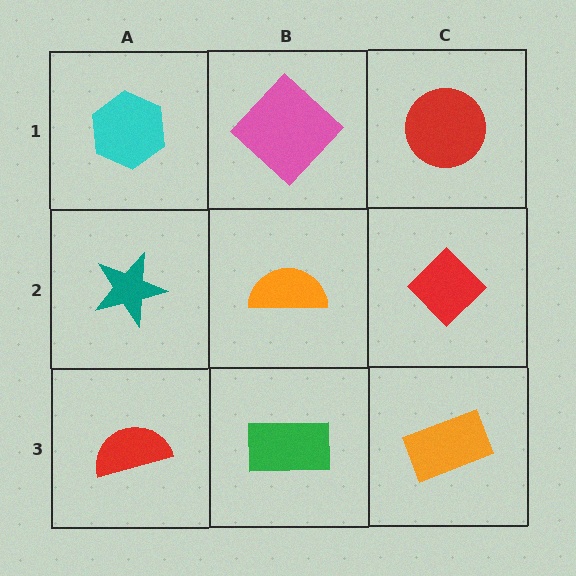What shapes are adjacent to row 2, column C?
A red circle (row 1, column C), an orange rectangle (row 3, column C), an orange semicircle (row 2, column B).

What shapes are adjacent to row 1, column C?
A red diamond (row 2, column C), a pink diamond (row 1, column B).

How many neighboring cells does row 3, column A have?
2.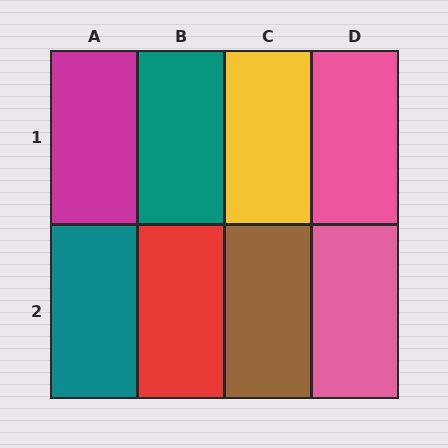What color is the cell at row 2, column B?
Red.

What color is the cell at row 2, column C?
Brown.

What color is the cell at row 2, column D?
Pink.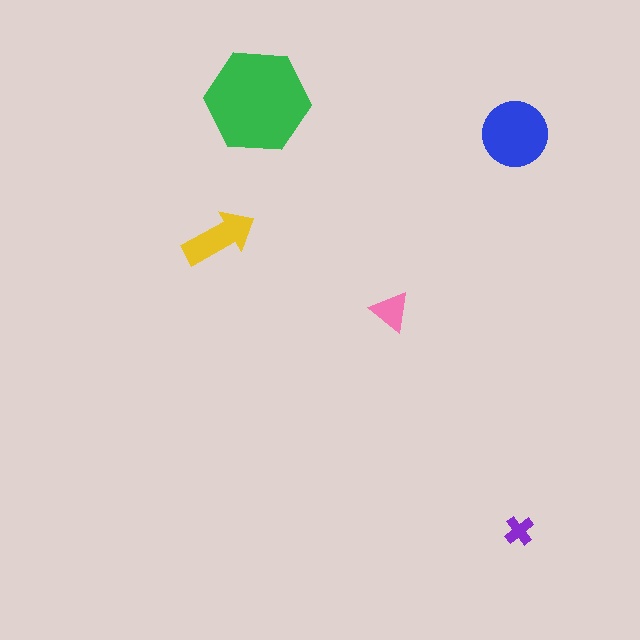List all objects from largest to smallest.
The green hexagon, the blue circle, the yellow arrow, the pink triangle, the purple cross.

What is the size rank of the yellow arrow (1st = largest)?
3rd.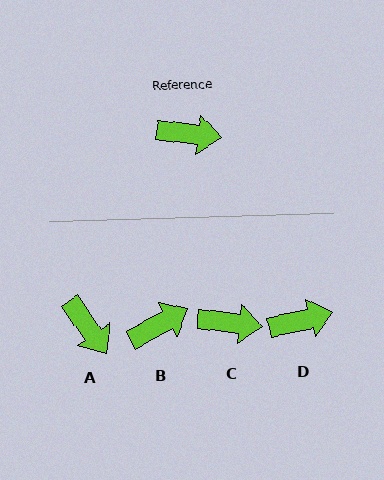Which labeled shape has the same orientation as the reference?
C.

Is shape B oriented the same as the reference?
No, it is off by about 35 degrees.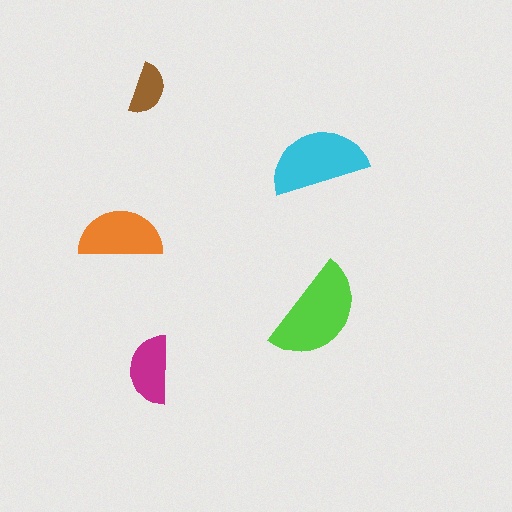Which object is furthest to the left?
The orange semicircle is leftmost.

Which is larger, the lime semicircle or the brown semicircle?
The lime one.